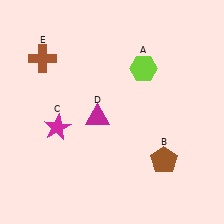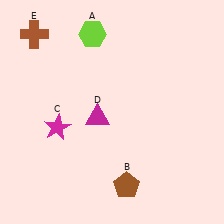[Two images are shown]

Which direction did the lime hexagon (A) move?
The lime hexagon (A) moved left.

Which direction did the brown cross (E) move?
The brown cross (E) moved up.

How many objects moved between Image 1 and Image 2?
3 objects moved between the two images.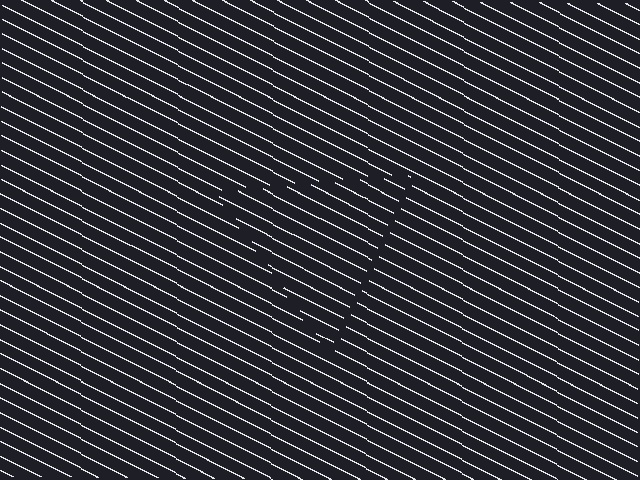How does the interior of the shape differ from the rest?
The interior of the shape contains the same grating, shifted by half a period — the contour is defined by the phase discontinuity where line-ends from the inner and outer gratings abut.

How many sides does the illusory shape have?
3 sides — the line-ends trace a triangle.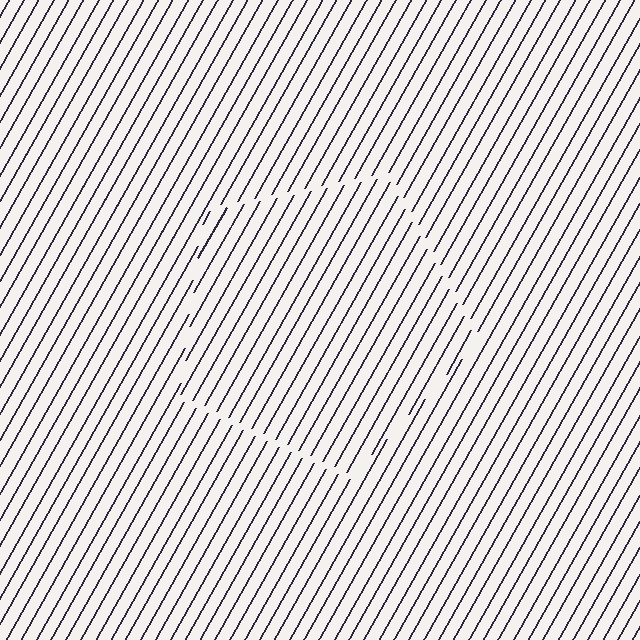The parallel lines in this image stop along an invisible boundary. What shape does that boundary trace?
An illusory pentagon. The interior of the shape contains the same grating, shifted by half a period — the contour is defined by the phase discontinuity where line-ends from the inner and outer gratings abut.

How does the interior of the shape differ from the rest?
The interior of the shape contains the same grating, shifted by half a period — the contour is defined by the phase discontinuity where line-ends from the inner and outer gratings abut.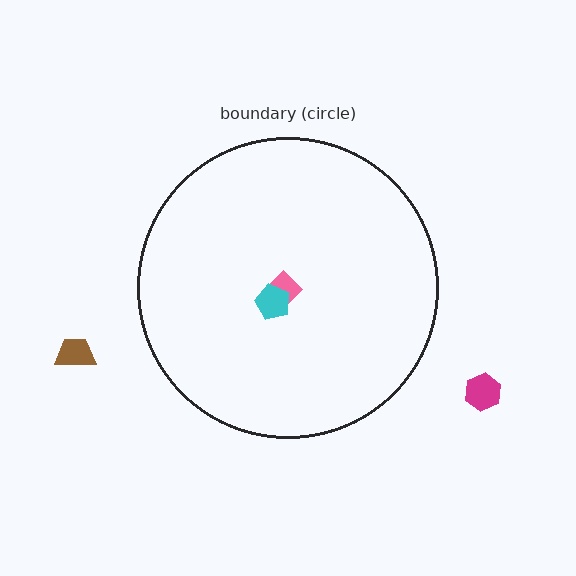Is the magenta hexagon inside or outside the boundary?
Outside.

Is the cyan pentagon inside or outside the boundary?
Inside.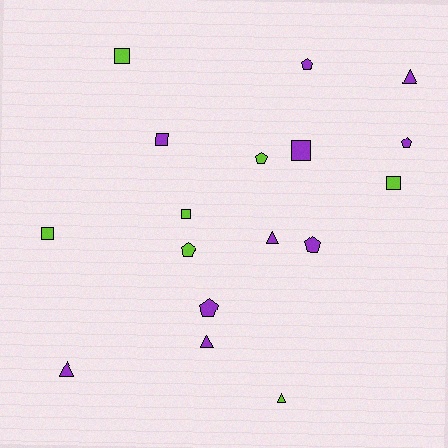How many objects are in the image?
There are 17 objects.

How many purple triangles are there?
There are 4 purple triangles.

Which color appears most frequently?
Purple, with 10 objects.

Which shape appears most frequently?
Pentagon, with 6 objects.